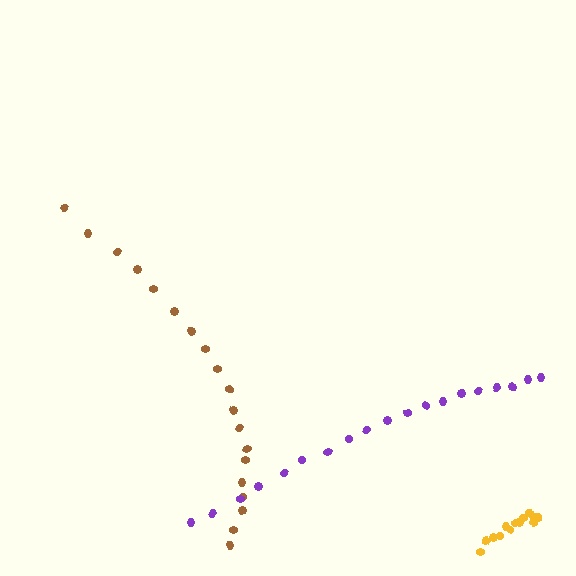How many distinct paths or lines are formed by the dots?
There are 3 distinct paths.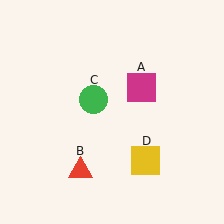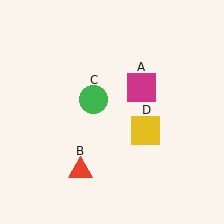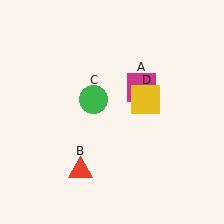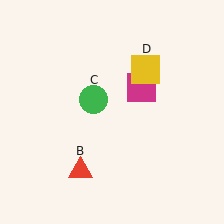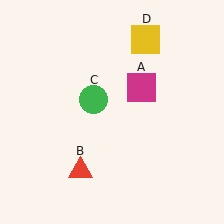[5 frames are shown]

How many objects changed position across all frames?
1 object changed position: yellow square (object D).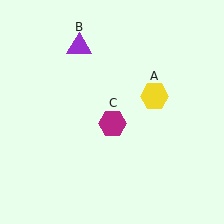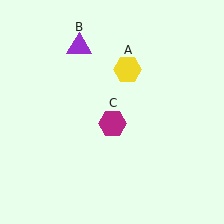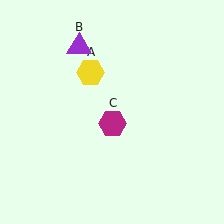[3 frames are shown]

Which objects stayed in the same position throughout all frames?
Purple triangle (object B) and magenta hexagon (object C) remained stationary.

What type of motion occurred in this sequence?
The yellow hexagon (object A) rotated counterclockwise around the center of the scene.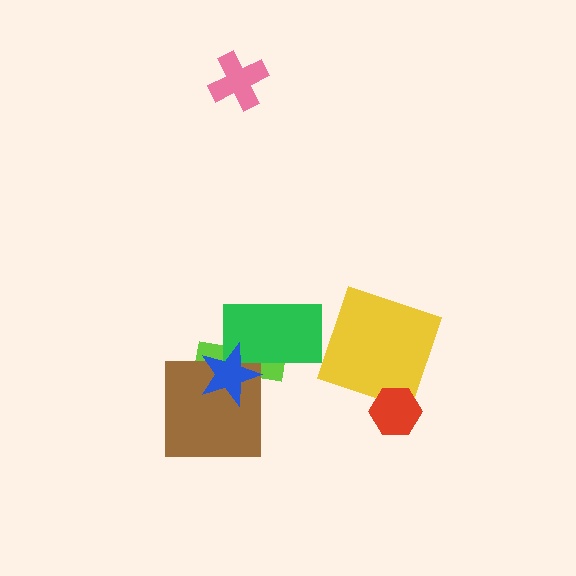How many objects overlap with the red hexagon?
1 object overlaps with the red hexagon.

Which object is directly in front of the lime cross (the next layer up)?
The brown square is directly in front of the lime cross.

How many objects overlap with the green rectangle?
2 objects overlap with the green rectangle.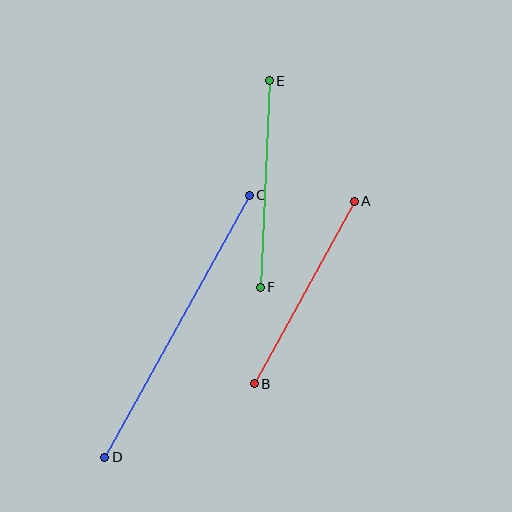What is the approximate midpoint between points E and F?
The midpoint is at approximately (265, 184) pixels.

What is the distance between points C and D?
The distance is approximately 299 pixels.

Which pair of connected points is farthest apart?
Points C and D are farthest apart.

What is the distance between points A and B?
The distance is approximately 208 pixels.